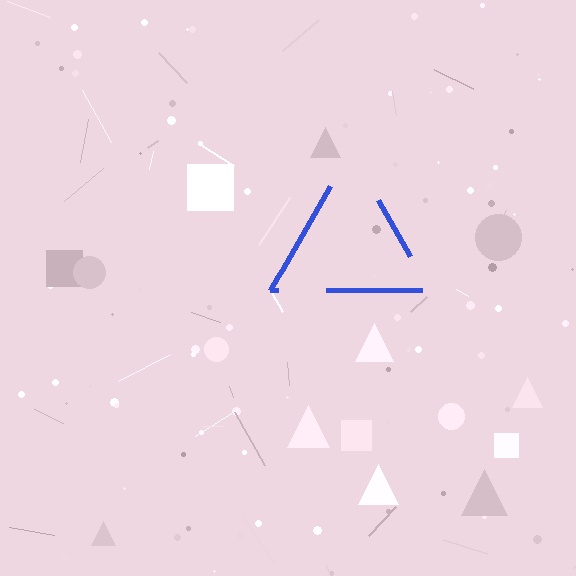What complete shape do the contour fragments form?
The contour fragments form a triangle.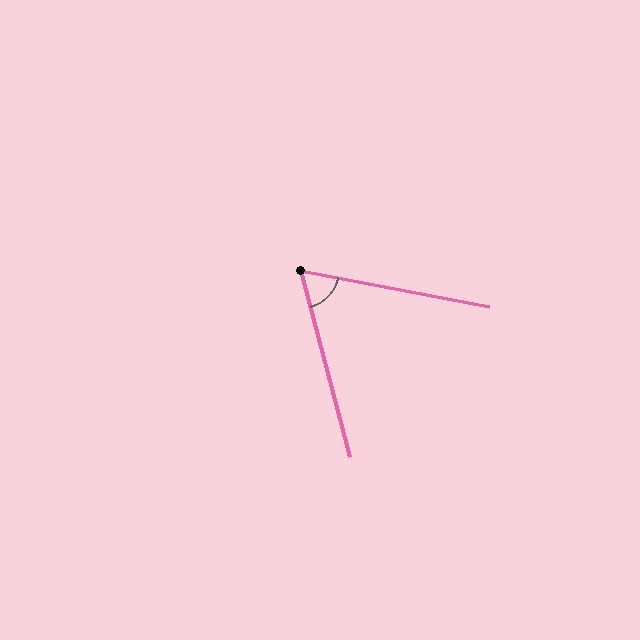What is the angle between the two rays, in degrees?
Approximately 64 degrees.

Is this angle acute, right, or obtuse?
It is acute.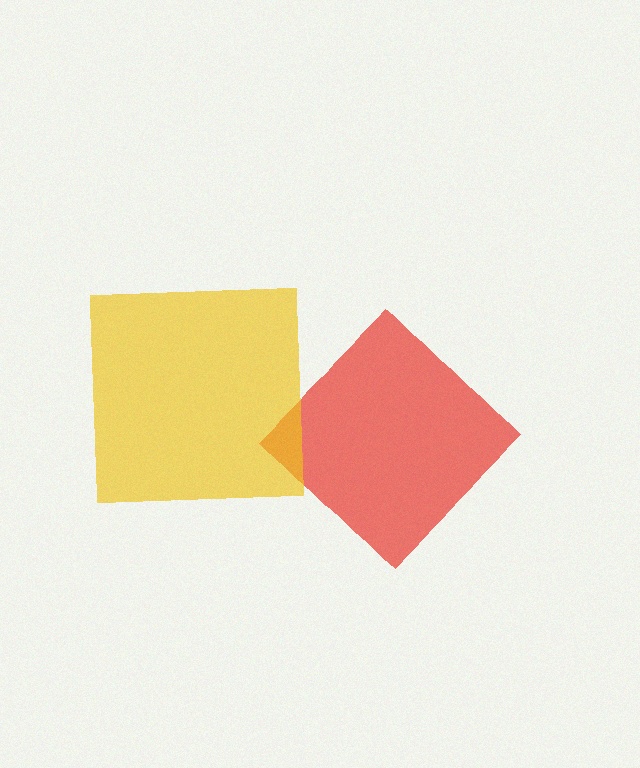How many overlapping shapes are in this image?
There are 2 overlapping shapes in the image.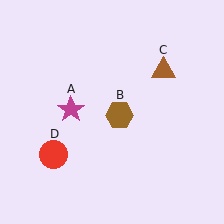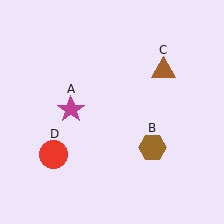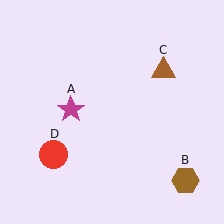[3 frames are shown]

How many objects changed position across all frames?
1 object changed position: brown hexagon (object B).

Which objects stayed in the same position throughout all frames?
Magenta star (object A) and brown triangle (object C) and red circle (object D) remained stationary.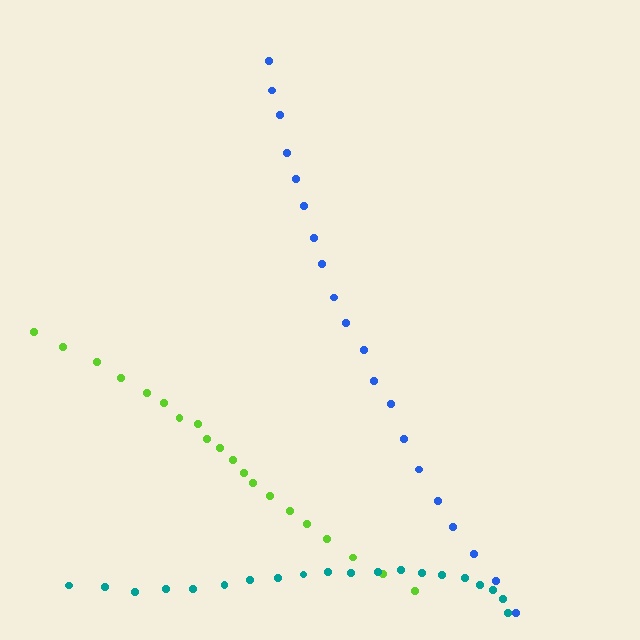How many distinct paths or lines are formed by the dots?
There are 3 distinct paths.